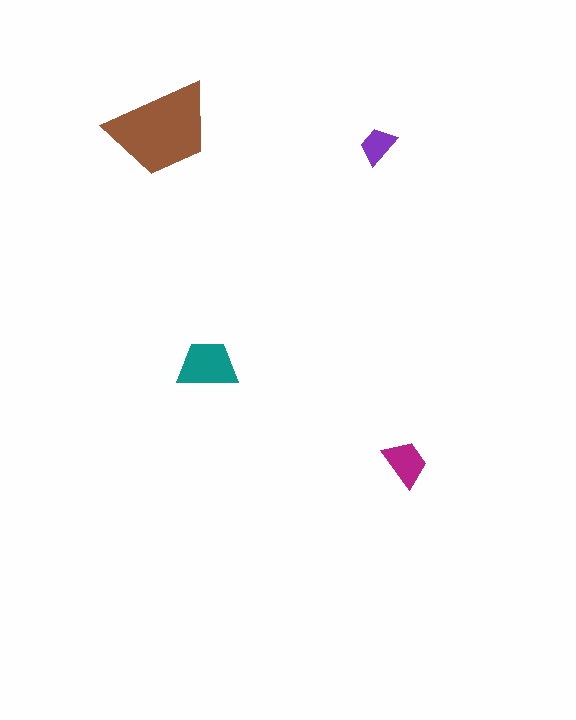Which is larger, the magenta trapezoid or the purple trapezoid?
The magenta one.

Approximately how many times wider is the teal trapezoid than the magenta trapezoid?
About 1.5 times wider.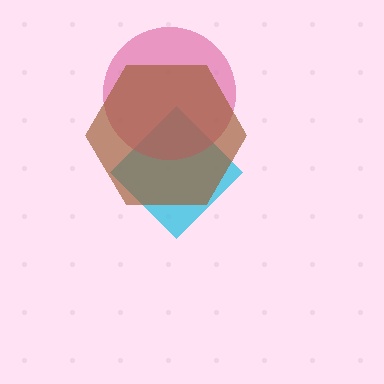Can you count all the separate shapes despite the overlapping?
Yes, there are 3 separate shapes.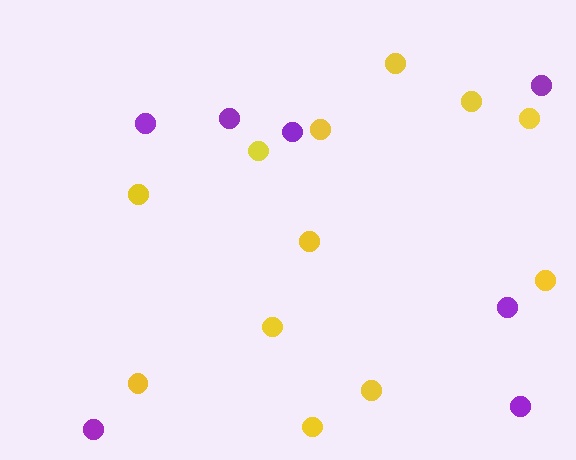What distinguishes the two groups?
There are 2 groups: one group of yellow circles (12) and one group of purple circles (7).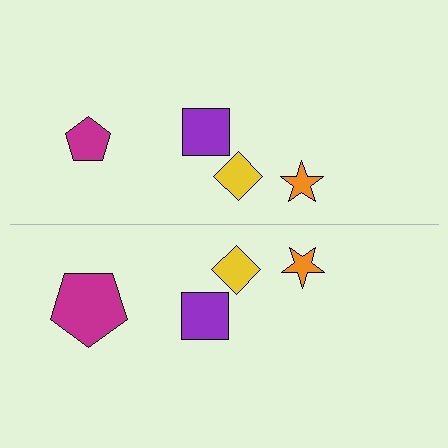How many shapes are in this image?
There are 8 shapes in this image.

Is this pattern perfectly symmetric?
No, the pattern is not perfectly symmetric. The magenta pentagon on the bottom side has a different size than its mirror counterpart.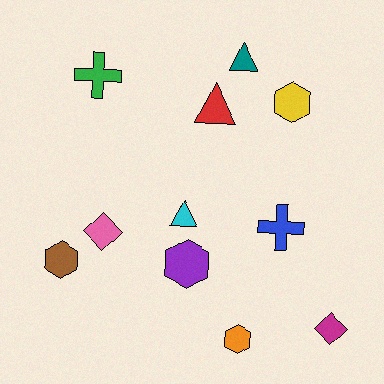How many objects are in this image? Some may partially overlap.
There are 11 objects.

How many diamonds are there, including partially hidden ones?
There are 2 diamonds.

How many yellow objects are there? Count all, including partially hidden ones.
There is 1 yellow object.